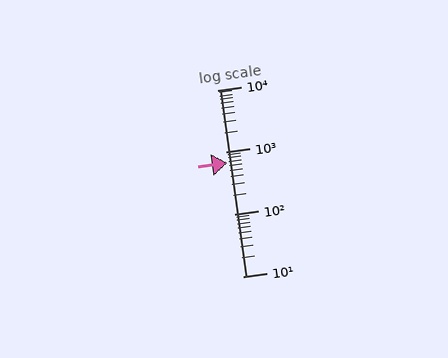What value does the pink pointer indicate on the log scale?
The pointer indicates approximately 680.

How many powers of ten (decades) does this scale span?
The scale spans 3 decades, from 10 to 10000.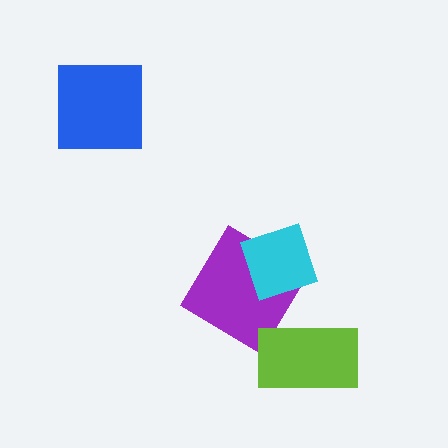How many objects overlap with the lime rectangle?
0 objects overlap with the lime rectangle.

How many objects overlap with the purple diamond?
1 object overlaps with the purple diamond.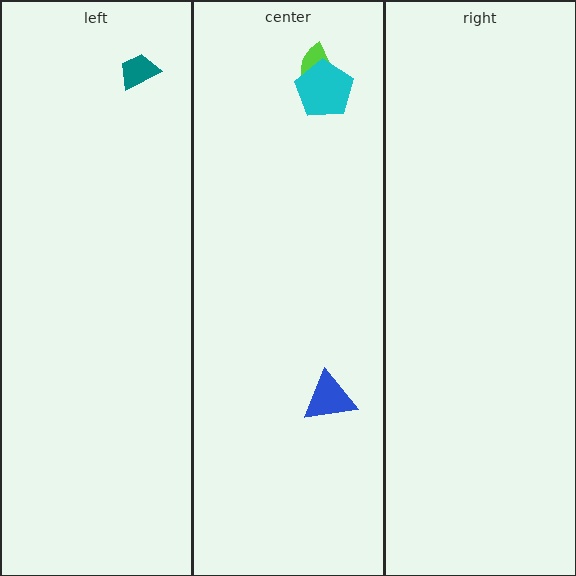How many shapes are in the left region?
1.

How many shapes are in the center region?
3.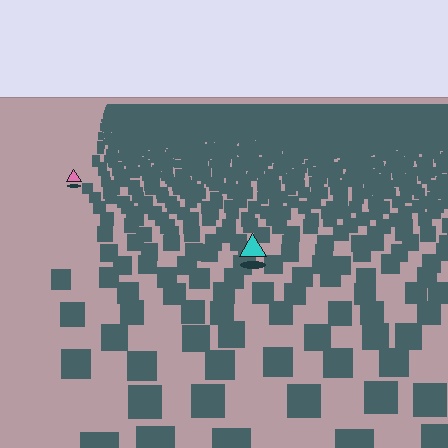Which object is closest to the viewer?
The cyan triangle is closest. The texture marks near it are larger and more spread out.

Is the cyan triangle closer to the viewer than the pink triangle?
Yes. The cyan triangle is closer — you can tell from the texture gradient: the ground texture is coarser near it.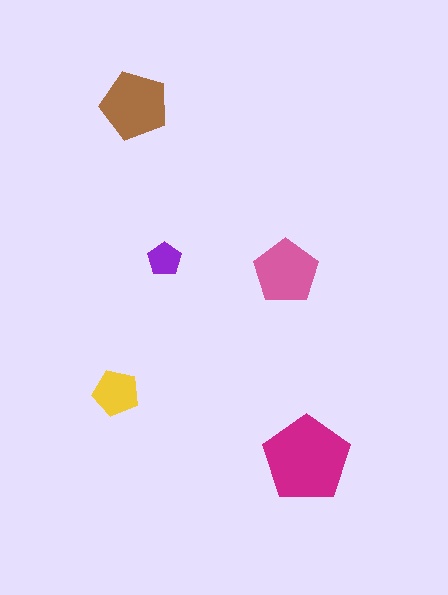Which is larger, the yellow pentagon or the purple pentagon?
The yellow one.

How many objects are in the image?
There are 5 objects in the image.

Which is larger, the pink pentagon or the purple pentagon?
The pink one.